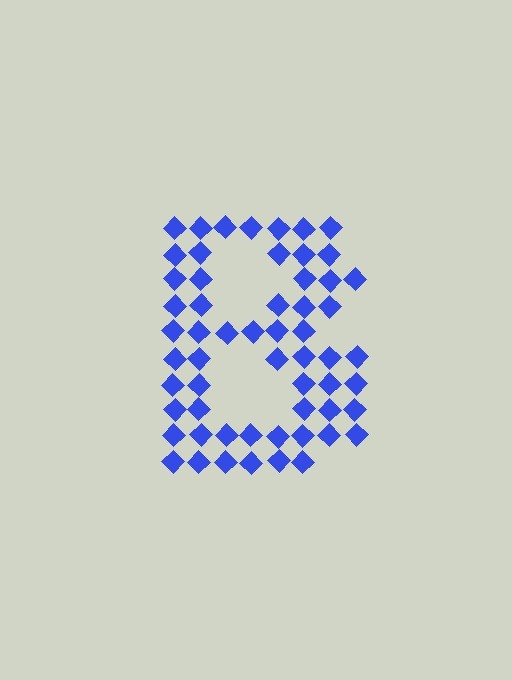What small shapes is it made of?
It is made of small diamonds.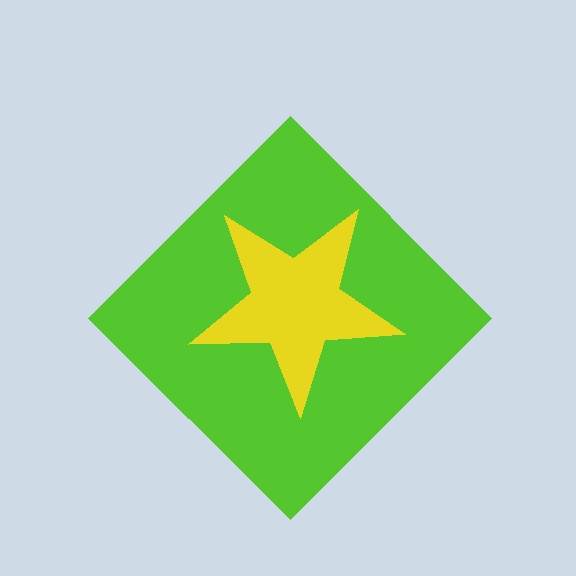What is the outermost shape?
The lime diamond.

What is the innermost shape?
The yellow star.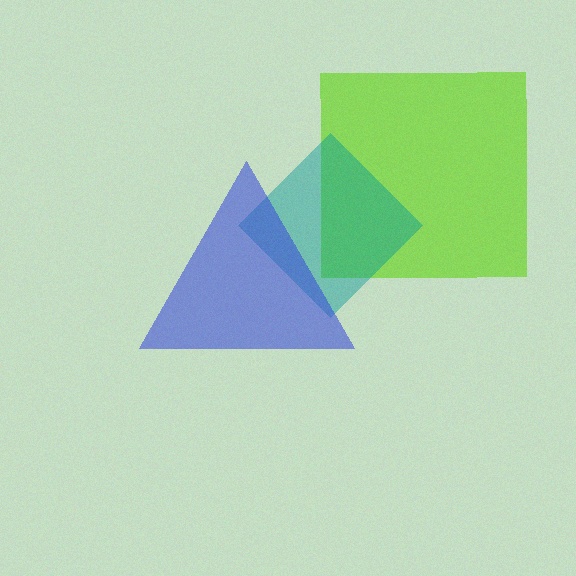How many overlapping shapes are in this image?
There are 3 overlapping shapes in the image.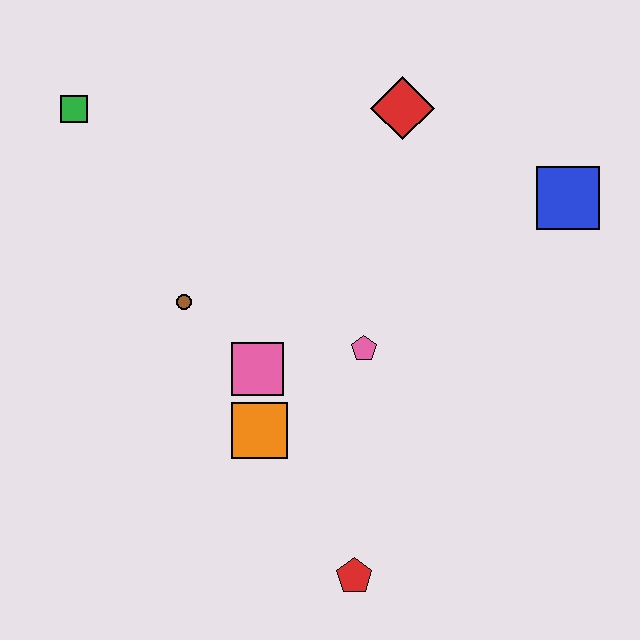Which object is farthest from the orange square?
The blue square is farthest from the orange square.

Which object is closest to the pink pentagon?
The pink square is closest to the pink pentagon.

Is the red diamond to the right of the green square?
Yes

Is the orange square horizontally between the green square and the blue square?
Yes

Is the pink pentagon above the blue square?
No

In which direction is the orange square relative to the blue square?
The orange square is to the left of the blue square.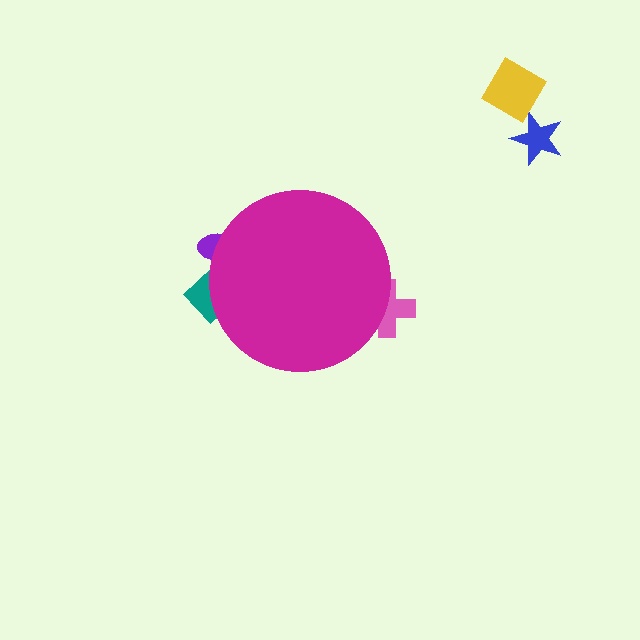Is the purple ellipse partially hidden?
Yes, the purple ellipse is partially hidden behind the magenta circle.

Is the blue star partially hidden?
No, the blue star is fully visible.